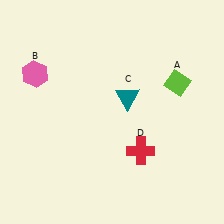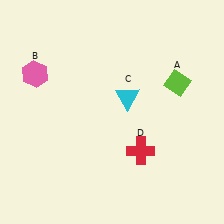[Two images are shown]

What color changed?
The triangle (C) changed from teal in Image 1 to cyan in Image 2.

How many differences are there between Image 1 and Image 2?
There is 1 difference between the two images.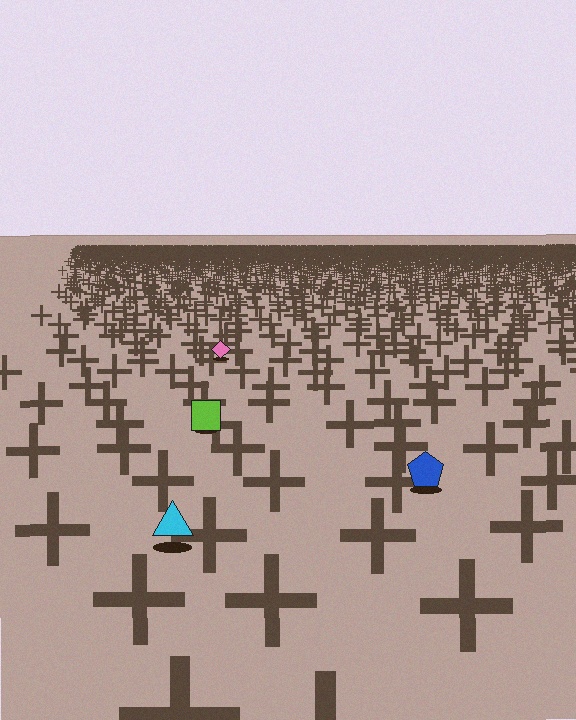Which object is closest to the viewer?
The cyan triangle is closest. The texture marks near it are larger and more spread out.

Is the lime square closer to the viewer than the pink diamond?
Yes. The lime square is closer — you can tell from the texture gradient: the ground texture is coarser near it.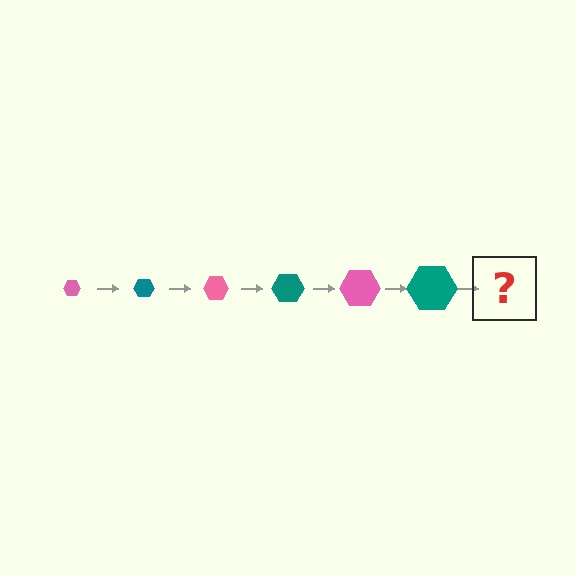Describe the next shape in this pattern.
It should be a pink hexagon, larger than the previous one.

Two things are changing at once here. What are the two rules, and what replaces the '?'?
The two rules are that the hexagon grows larger each step and the color cycles through pink and teal. The '?' should be a pink hexagon, larger than the previous one.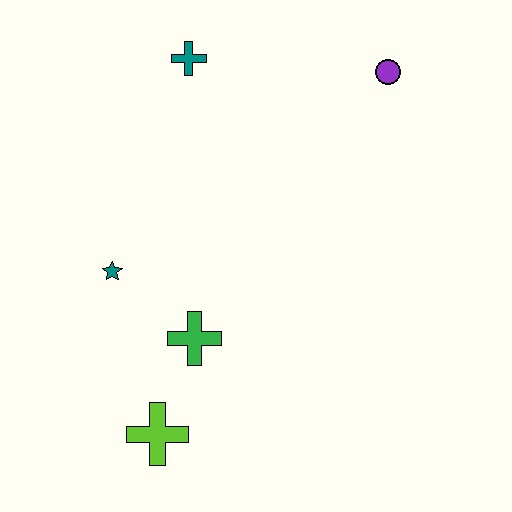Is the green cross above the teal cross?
No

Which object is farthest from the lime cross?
The purple circle is farthest from the lime cross.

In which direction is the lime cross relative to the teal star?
The lime cross is below the teal star.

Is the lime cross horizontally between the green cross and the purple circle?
No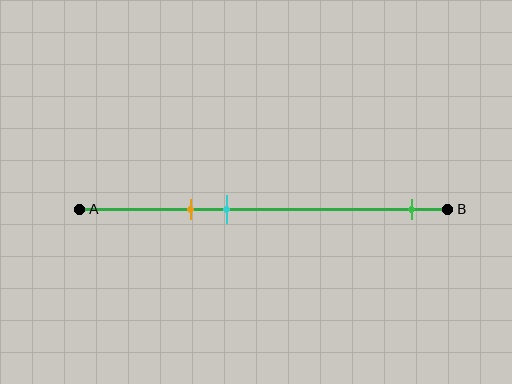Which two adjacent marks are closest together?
The orange and cyan marks are the closest adjacent pair.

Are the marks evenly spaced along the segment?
No, the marks are not evenly spaced.